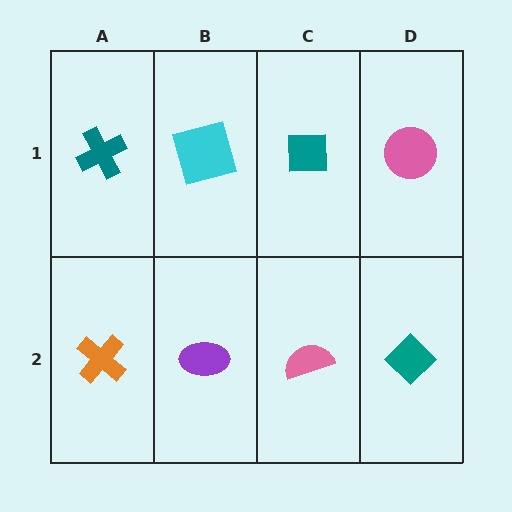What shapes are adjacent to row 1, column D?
A teal diamond (row 2, column D), a teal square (row 1, column C).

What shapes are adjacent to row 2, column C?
A teal square (row 1, column C), a purple ellipse (row 2, column B), a teal diamond (row 2, column D).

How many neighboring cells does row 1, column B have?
3.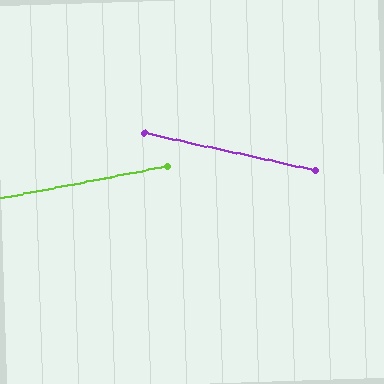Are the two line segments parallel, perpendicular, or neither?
Neither parallel nor perpendicular — they differ by about 24°.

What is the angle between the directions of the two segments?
Approximately 24 degrees.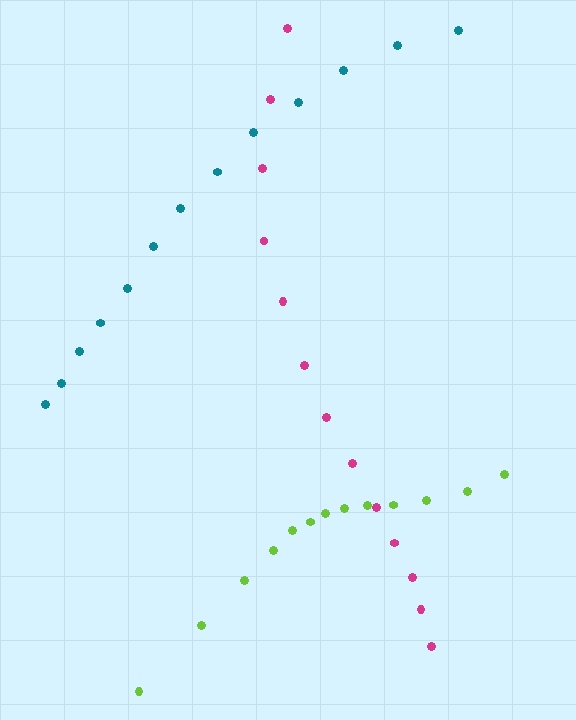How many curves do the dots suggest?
There are 3 distinct paths.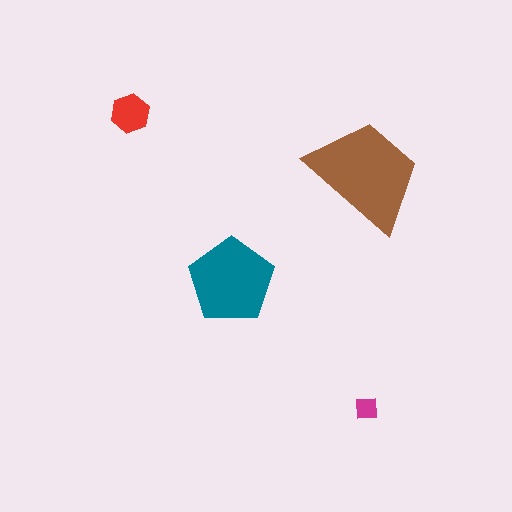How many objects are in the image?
There are 4 objects in the image.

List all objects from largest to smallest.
The brown trapezoid, the teal pentagon, the red hexagon, the magenta square.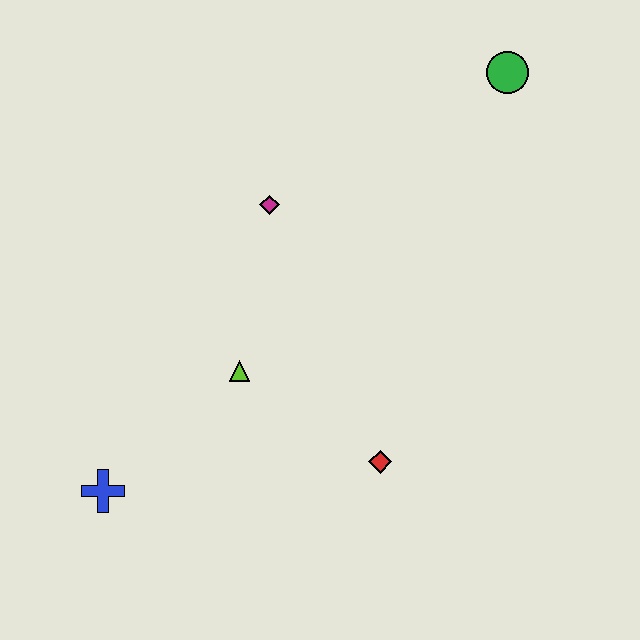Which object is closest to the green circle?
The magenta diamond is closest to the green circle.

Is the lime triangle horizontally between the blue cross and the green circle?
Yes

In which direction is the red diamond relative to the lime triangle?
The red diamond is to the right of the lime triangle.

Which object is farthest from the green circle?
The blue cross is farthest from the green circle.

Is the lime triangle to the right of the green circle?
No